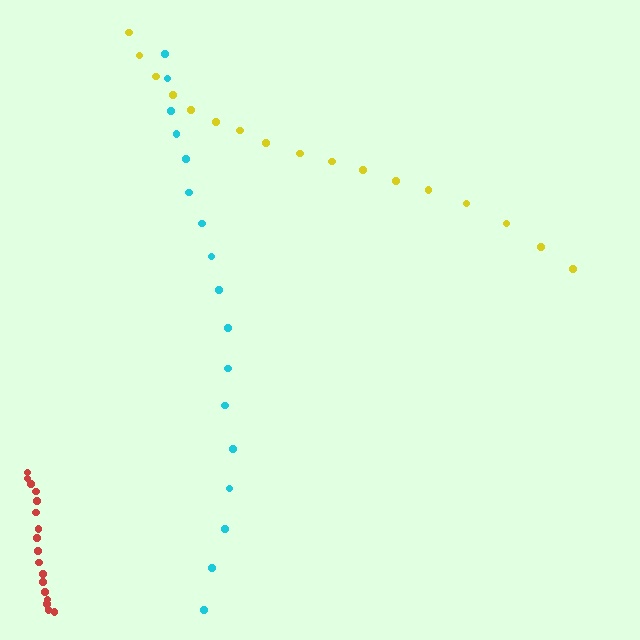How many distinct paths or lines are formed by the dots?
There are 3 distinct paths.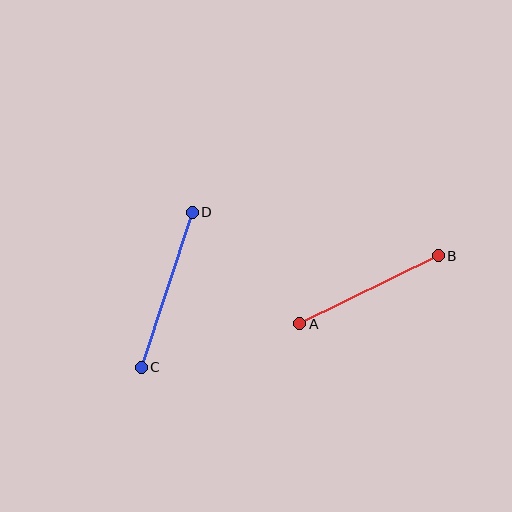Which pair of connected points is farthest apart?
Points C and D are farthest apart.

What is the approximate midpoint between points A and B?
The midpoint is at approximately (369, 290) pixels.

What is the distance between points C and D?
The distance is approximately 163 pixels.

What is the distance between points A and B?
The distance is approximately 154 pixels.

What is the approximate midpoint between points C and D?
The midpoint is at approximately (167, 290) pixels.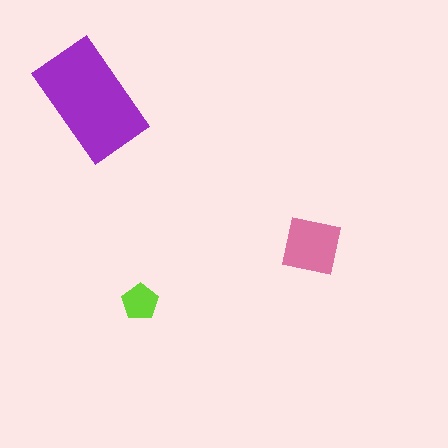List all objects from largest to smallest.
The purple rectangle, the pink square, the lime pentagon.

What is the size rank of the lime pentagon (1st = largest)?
3rd.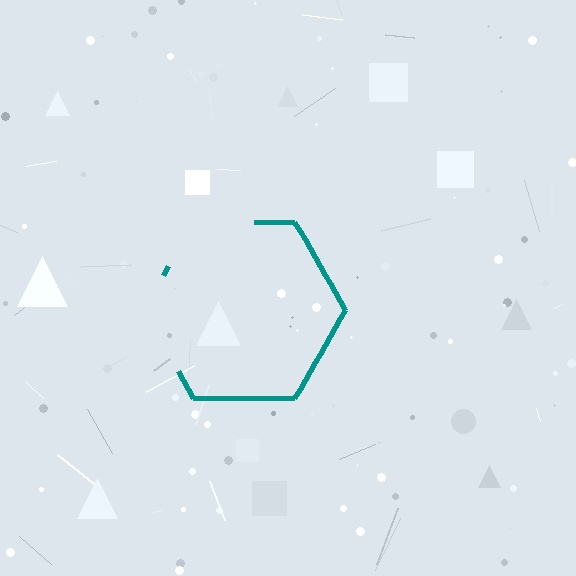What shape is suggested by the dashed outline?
The dashed outline suggests a hexagon.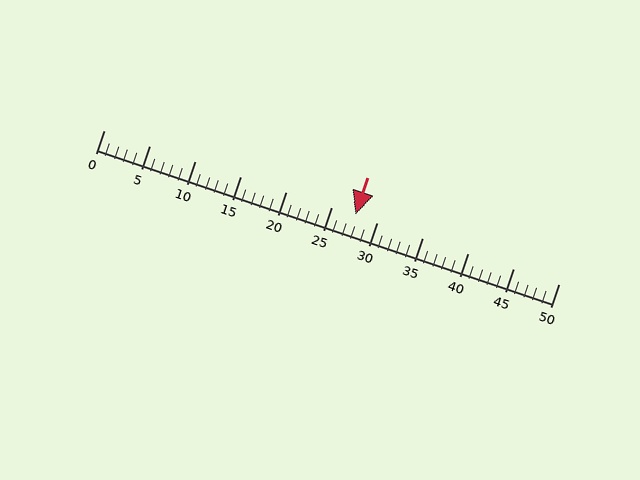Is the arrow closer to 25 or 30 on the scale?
The arrow is closer to 30.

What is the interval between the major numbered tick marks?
The major tick marks are spaced 5 units apart.